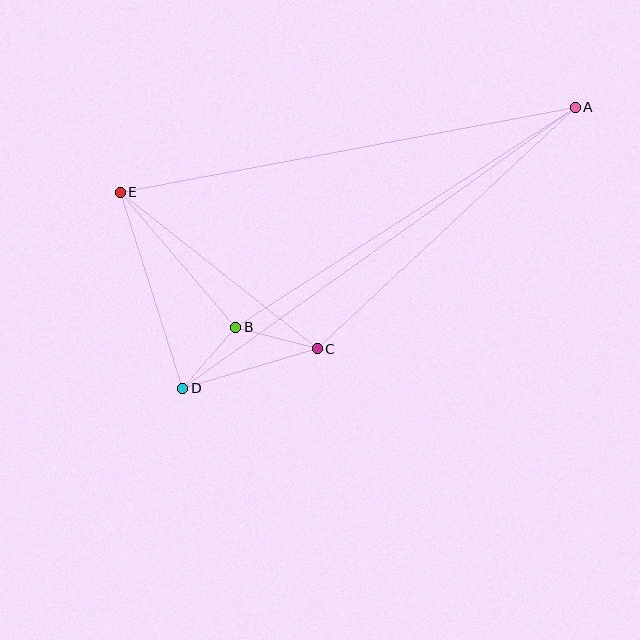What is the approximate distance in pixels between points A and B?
The distance between A and B is approximately 404 pixels.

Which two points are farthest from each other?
Points A and D are farthest from each other.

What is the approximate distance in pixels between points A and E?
The distance between A and E is approximately 463 pixels.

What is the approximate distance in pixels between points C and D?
The distance between C and D is approximately 140 pixels.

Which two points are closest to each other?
Points B and D are closest to each other.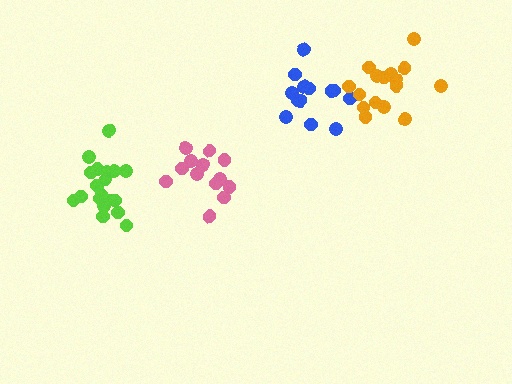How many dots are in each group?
Group 1: 13 dots, Group 2: 13 dots, Group 3: 19 dots, Group 4: 16 dots (61 total).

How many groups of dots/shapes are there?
There are 4 groups.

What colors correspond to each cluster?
The clusters are colored: blue, pink, lime, orange.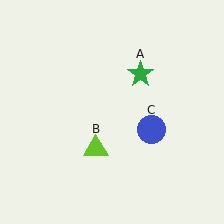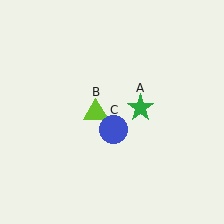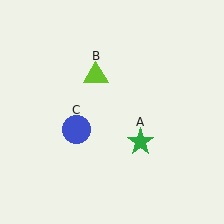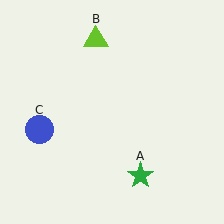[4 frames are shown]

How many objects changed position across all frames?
3 objects changed position: green star (object A), lime triangle (object B), blue circle (object C).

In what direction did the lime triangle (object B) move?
The lime triangle (object B) moved up.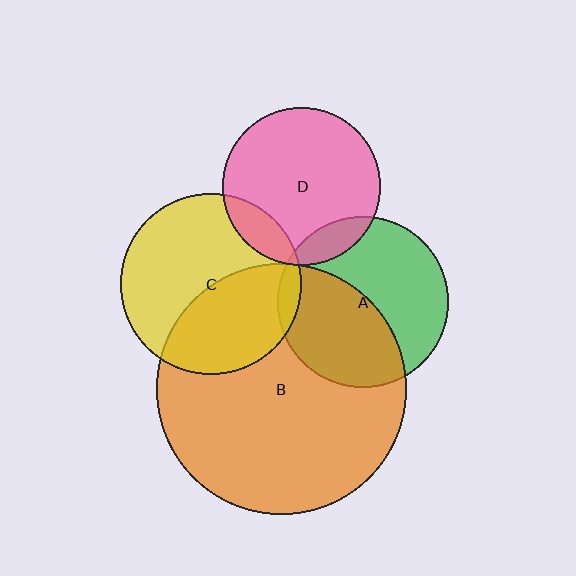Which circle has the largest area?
Circle B (orange).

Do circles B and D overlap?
Yes.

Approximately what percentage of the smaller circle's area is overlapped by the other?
Approximately 5%.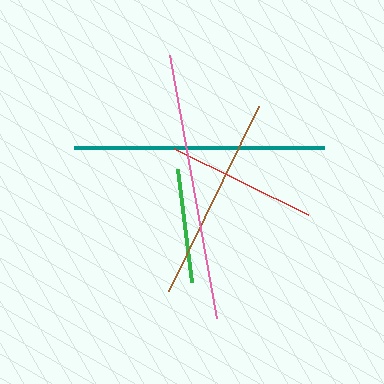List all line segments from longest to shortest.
From longest to shortest: pink, teal, brown, red, green.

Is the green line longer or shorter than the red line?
The red line is longer than the green line.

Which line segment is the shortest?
The green line is the shortest at approximately 114 pixels.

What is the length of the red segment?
The red segment is approximately 149 pixels long.